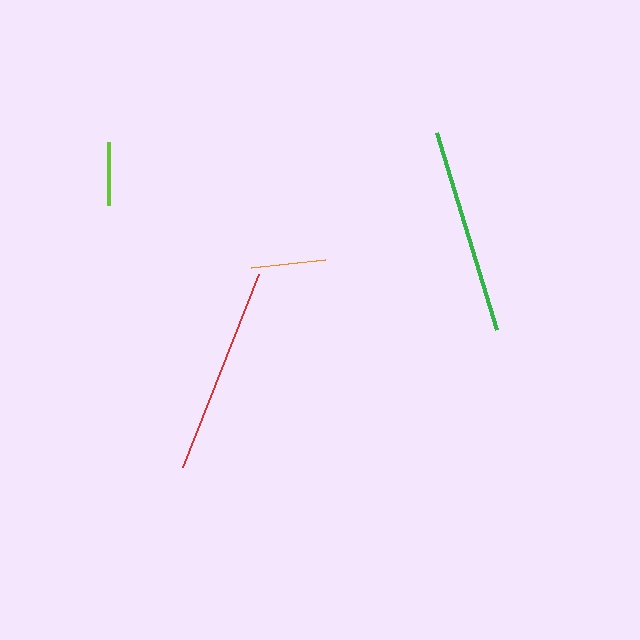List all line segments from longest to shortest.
From longest to shortest: red, green, orange, lime.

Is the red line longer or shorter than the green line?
The red line is longer than the green line.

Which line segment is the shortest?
The lime line is the shortest at approximately 62 pixels.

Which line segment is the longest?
The red line is the longest at approximately 208 pixels.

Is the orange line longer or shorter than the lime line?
The orange line is longer than the lime line.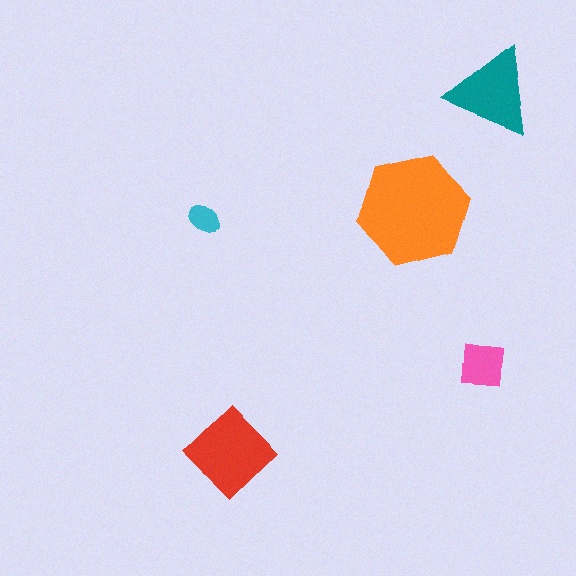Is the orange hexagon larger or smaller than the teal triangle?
Larger.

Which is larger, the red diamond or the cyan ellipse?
The red diamond.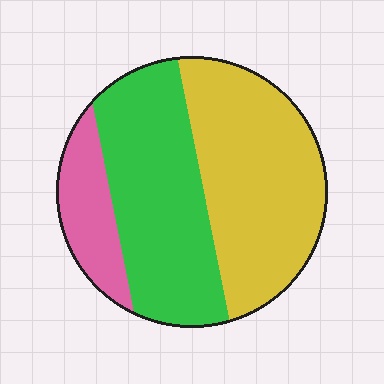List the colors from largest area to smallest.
From largest to smallest: yellow, green, pink.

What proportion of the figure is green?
Green covers around 40% of the figure.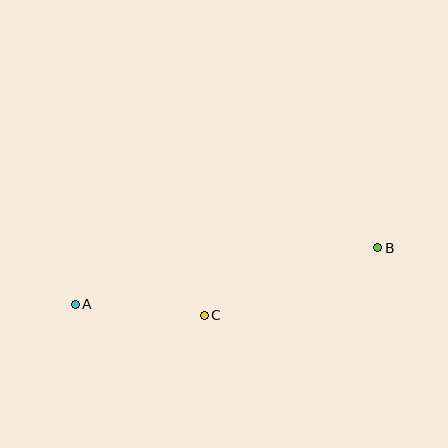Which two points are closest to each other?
Points A and C are closest to each other.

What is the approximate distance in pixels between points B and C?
The distance between B and C is approximately 187 pixels.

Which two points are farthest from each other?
Points A and B are farthest from each other.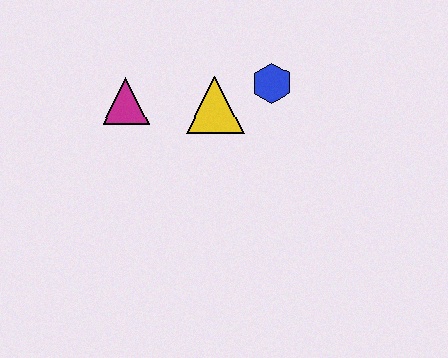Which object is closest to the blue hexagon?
The yellow triangle is closest to the blue hexagon.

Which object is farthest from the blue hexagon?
The magenta triangle is farthest from the blue hexagon.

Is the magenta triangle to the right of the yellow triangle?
No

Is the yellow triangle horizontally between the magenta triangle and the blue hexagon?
Yes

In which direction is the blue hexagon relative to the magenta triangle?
The blue hexagon is to the right of the magenta triangle.